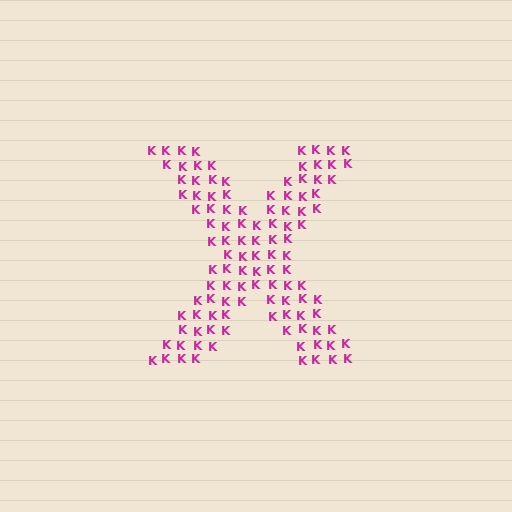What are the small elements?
The small elements are letter K's.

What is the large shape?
The large shape is the letter X.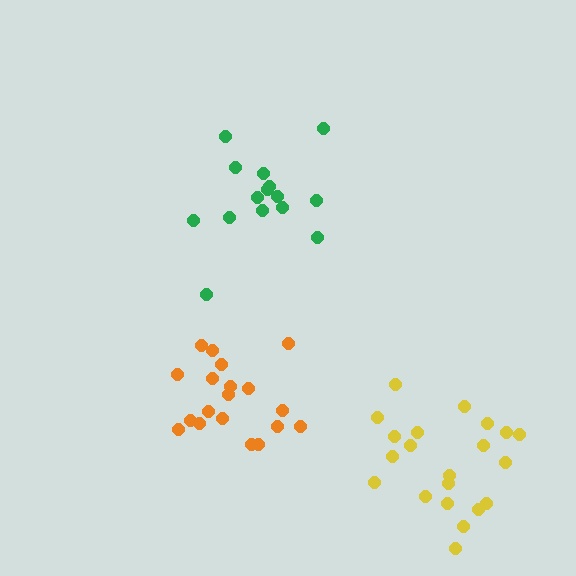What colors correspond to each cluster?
The clusters are colored: yellow, green, orange.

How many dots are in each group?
Group 1: 21 dots, Group 2: 15 dots, Group 3: 19 dots (55 total).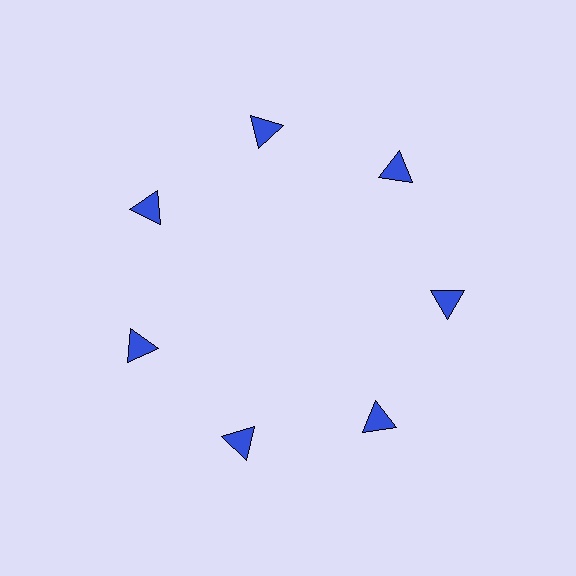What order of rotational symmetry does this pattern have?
This pattern has 7-fold rotational symmetry.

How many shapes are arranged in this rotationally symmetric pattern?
There are 7 shapes, arranged in 7 groups of 1.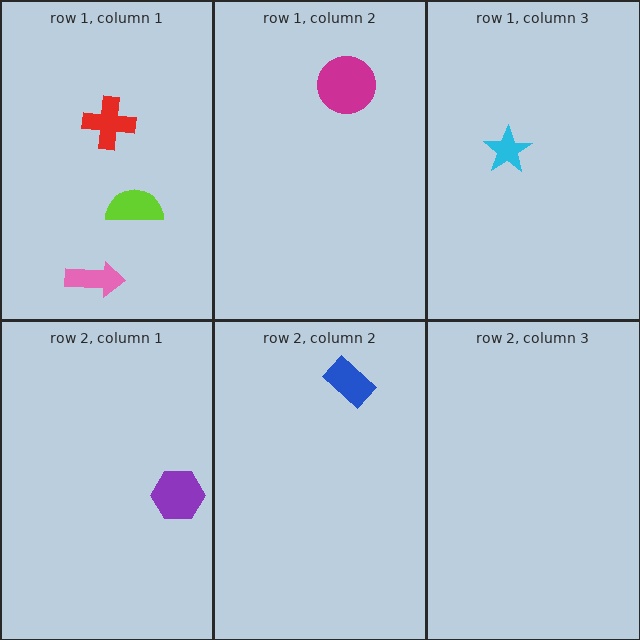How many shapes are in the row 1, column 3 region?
1.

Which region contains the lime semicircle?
The row 1, column 1 region.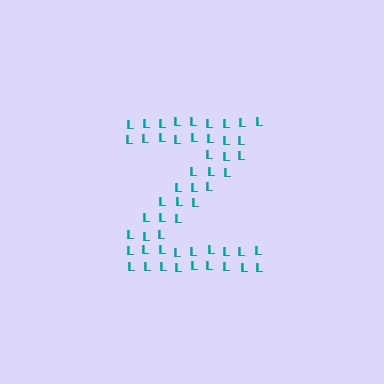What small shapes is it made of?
It is made of small letter L's.